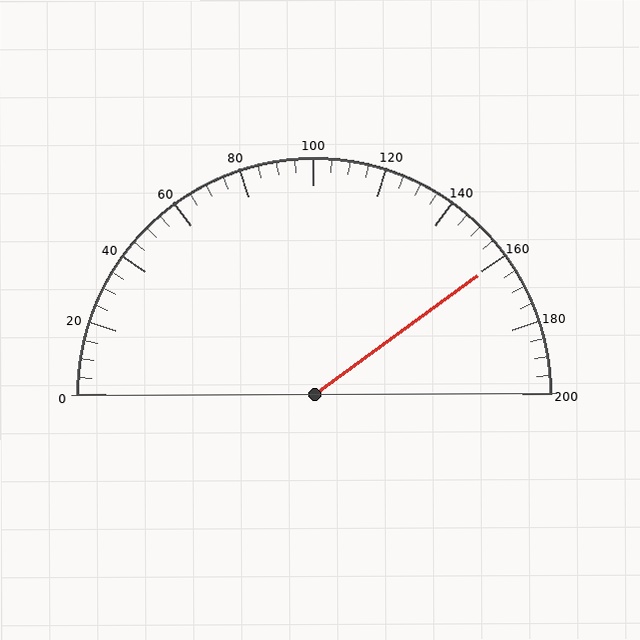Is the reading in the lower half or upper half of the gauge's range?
The reading is in the upper half of the range (0 to 200).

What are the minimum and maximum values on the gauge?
The gauge ranges from 0 to 200.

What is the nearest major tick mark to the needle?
The nearest major tick mark is 160.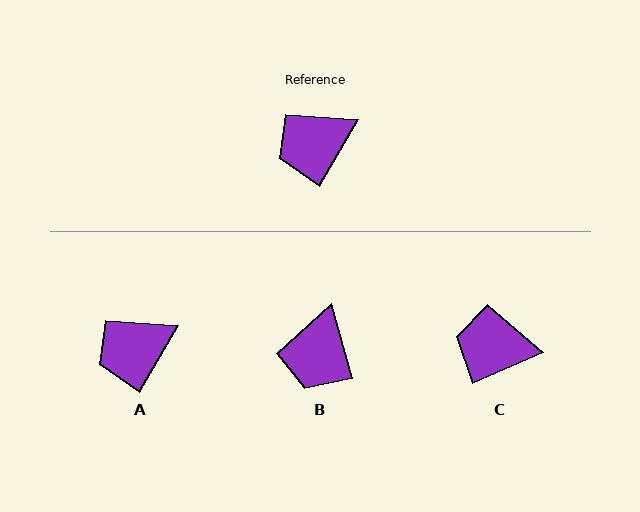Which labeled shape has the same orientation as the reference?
A.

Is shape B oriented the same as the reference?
No, it is off by about 47 degrees.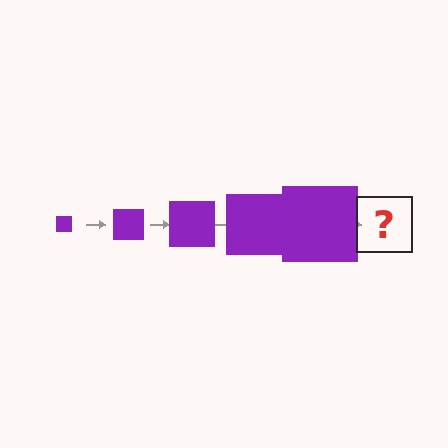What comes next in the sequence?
The next element should be a purple square, larger than the previous one.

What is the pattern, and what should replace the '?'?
The pattern is that the square gets progressively larger each step. The '?' should be a purple square, larger than the previous one.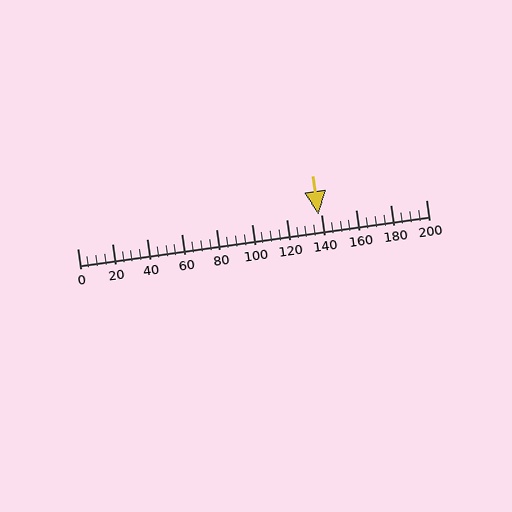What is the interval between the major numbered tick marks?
The major tick marks are spaced 20 units apart.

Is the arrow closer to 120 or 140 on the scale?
The arrow is closer to 140.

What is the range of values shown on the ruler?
The ruler shows values from 0 to 200.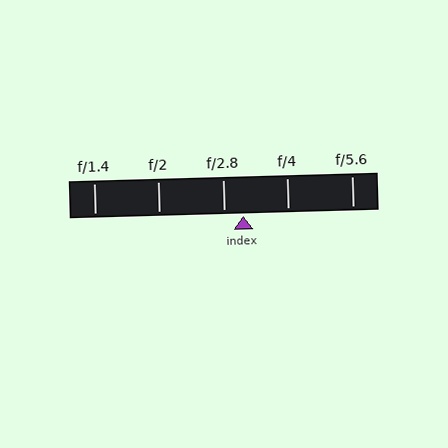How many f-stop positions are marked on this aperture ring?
There are 5 f-stop positions marked.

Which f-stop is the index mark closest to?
The index mark is closest to f/2.8.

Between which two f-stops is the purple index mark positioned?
The index mark is between f/2.8 and f/4.